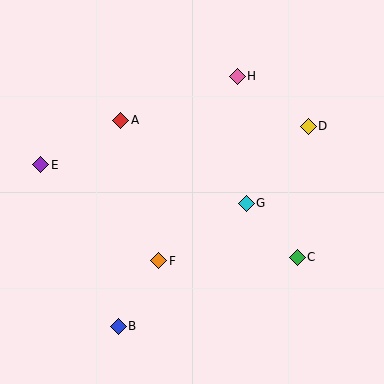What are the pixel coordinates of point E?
Point E is at (41, 165).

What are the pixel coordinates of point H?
Point H is at (237, 76).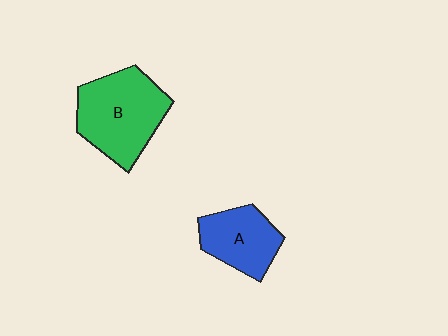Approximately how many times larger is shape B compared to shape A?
Approximately 1.5 times.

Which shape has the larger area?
Shape B (green).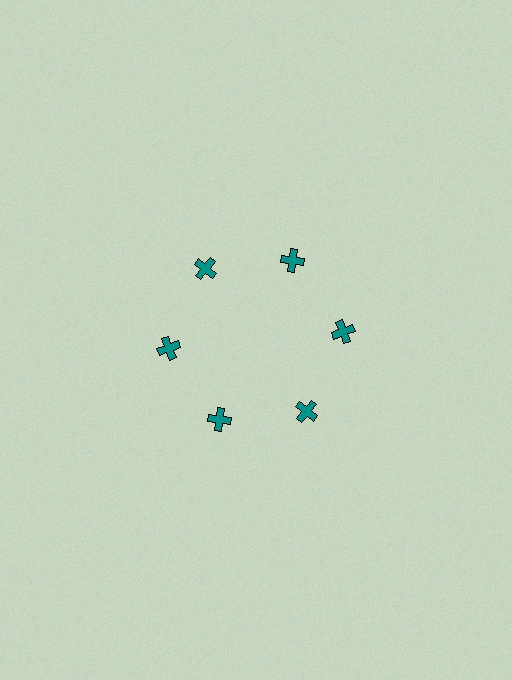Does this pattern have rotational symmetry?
Yes, this pattern has 6-fold rotational symmetry. It looks the same after rotating 60 degrees around the center.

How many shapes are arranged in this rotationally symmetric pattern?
There are 6 shapes, arranged in 6 groups of 1.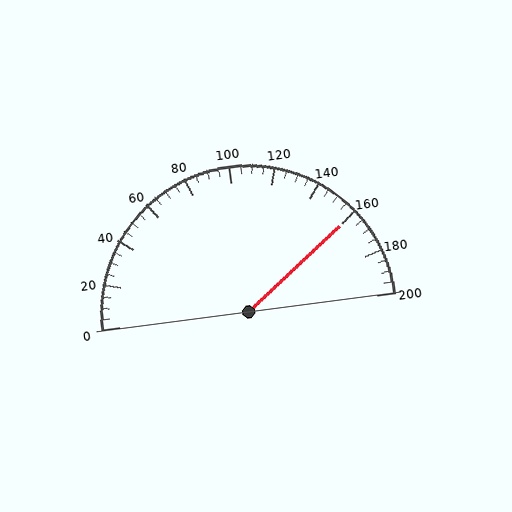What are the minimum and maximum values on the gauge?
The gauge ranges from 0 to 200.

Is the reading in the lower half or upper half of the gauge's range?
The reading is in the upper half of the range (0 to 200).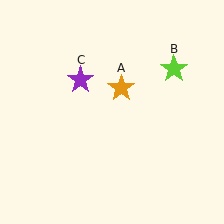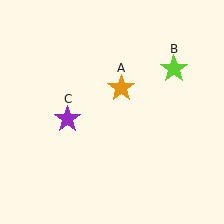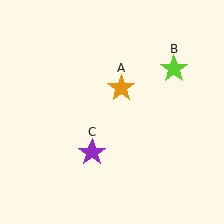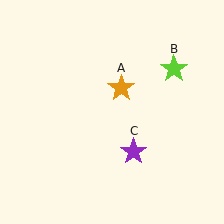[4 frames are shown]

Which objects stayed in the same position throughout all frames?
Orange star (object A) and lime star (object B) remained stationary.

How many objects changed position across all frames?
1 object changed position: purple star (object C).